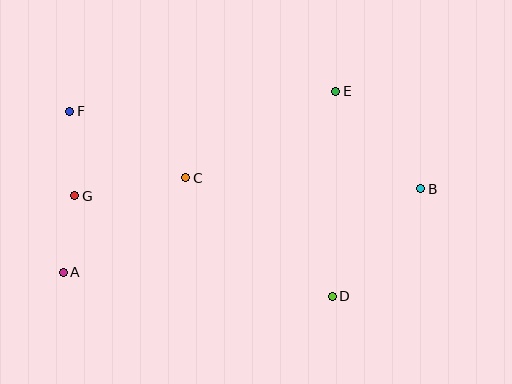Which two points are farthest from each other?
Points A and B are farthest from each other.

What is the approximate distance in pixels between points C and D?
The distance between C and D is approximately 188 pixels.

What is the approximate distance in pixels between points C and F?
The distance between C and F is approximately 134 pixels.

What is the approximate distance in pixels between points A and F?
The distance between A and F is approximately 161 pixels.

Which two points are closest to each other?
Points A and G are closest to each other.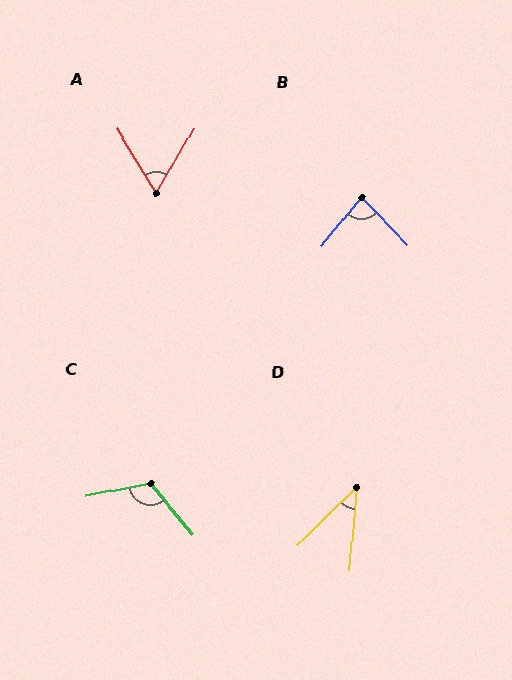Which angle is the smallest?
D, at approximately 40 degrees.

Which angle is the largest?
C, at approximately 118 degrees.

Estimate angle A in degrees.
Approximately 61 degrees.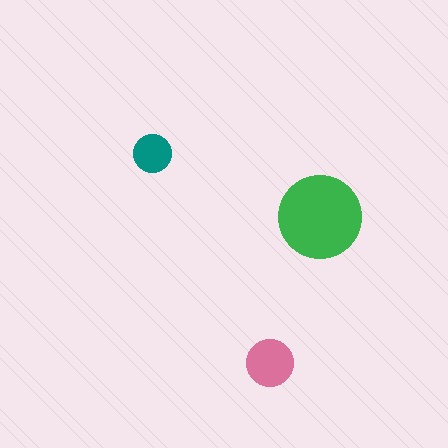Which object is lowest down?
The pink circle is bottommost.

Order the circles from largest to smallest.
the green one, the pink one, the teal one.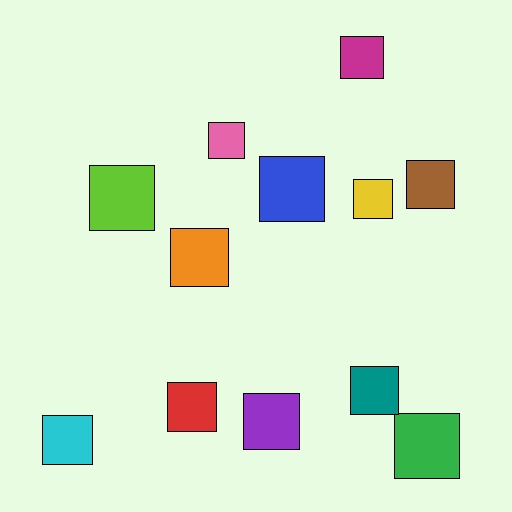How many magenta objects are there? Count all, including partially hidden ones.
There is 1 magenta object.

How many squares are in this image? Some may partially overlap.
There are 12 squares.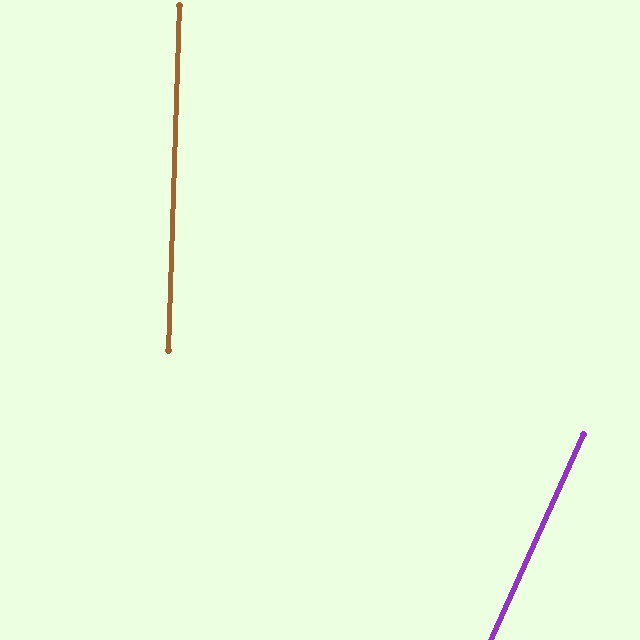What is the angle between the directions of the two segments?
Approximately 22 degrees.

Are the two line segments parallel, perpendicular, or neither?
Neither parallel nor perpendicular — they differ by about 22°.